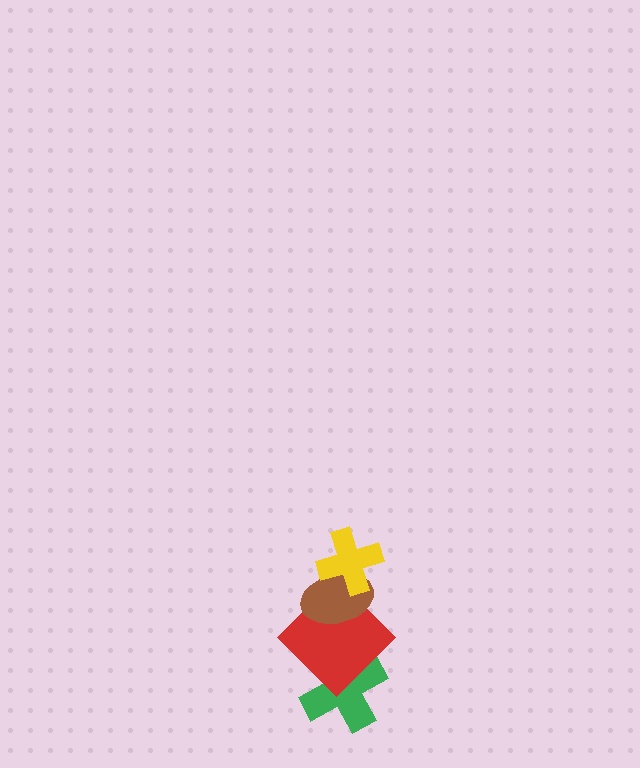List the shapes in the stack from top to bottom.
From top to bottom: the yellow cross, the brown ellipse, the red diamond, the green cross.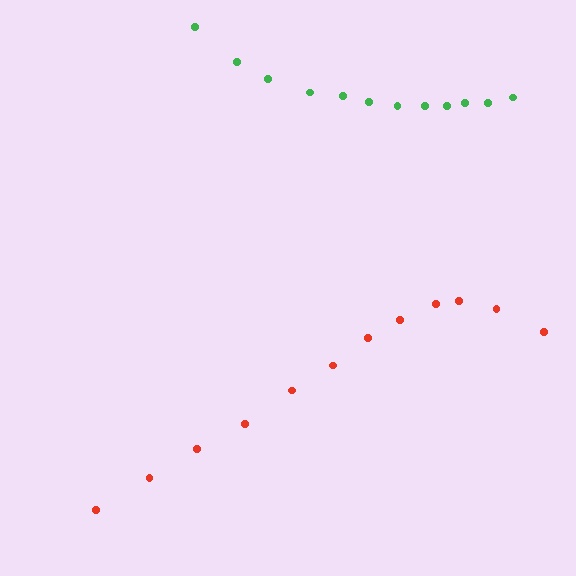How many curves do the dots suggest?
There are 2 distinct paths.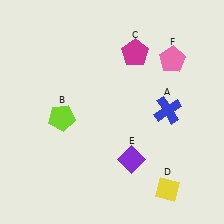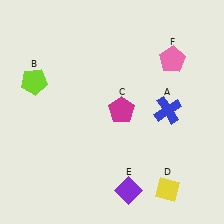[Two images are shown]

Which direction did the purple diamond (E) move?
The purple diamond (E) moved down.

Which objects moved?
The objects that moved are: the lime pentagon (B), the magenta pentagon (C), the purple diamond (E).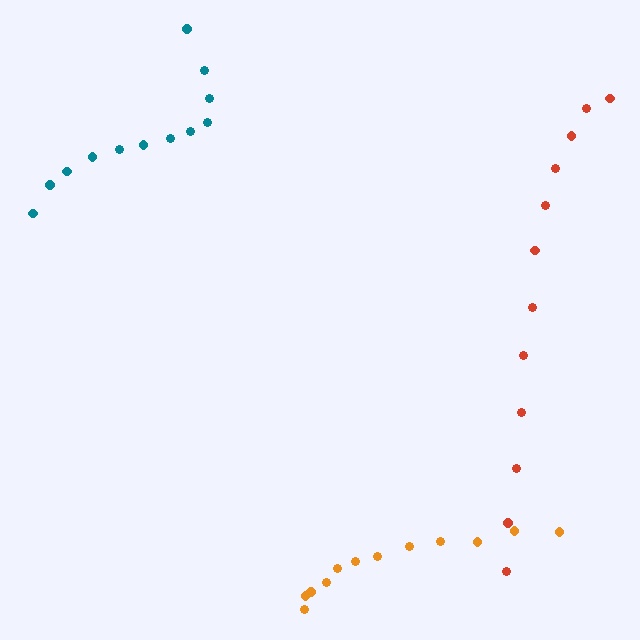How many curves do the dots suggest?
There are 3 distinct paths.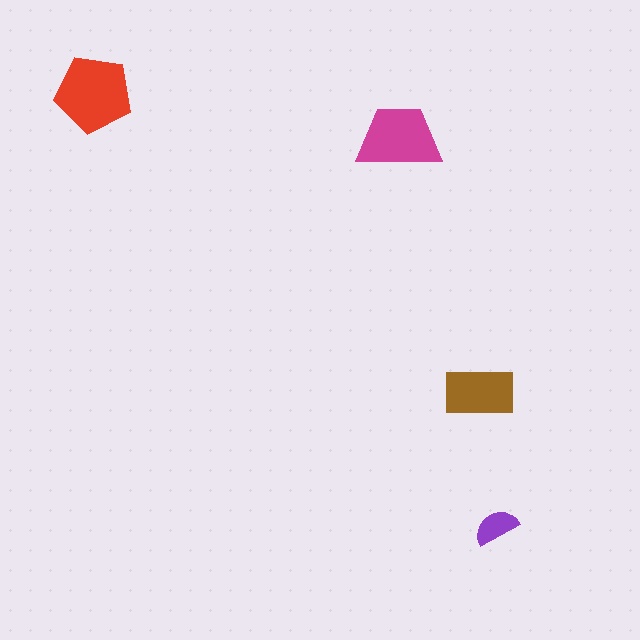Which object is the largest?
The red pentagon.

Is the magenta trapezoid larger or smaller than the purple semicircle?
Larger.